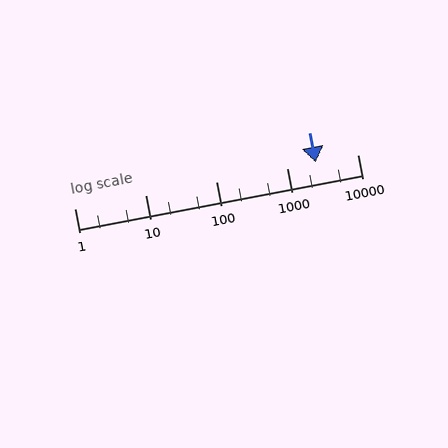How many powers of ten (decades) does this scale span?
The scale spans 4 decades, from 1 to 10000.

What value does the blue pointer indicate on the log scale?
The pointer indicates approximately 2600.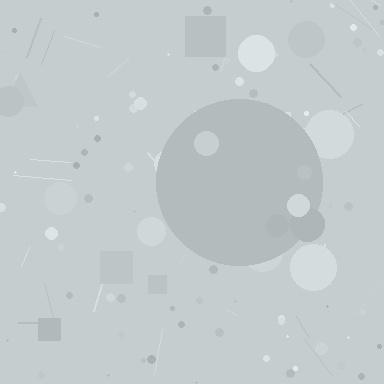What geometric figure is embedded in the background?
A circle is embedded in the background.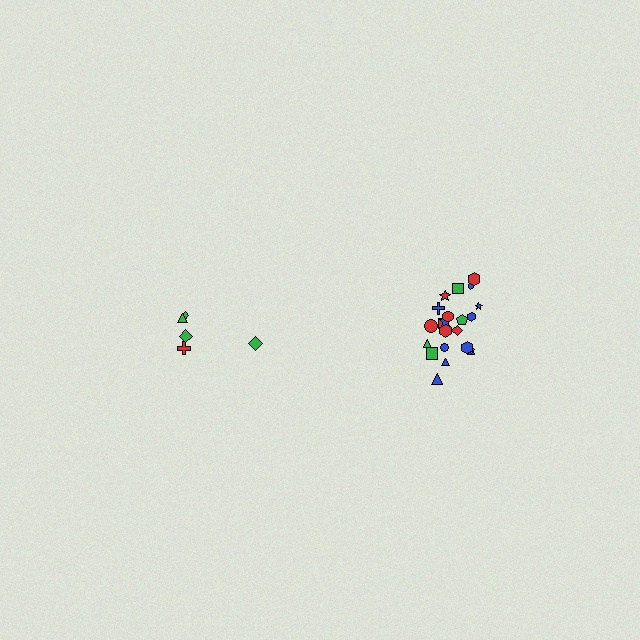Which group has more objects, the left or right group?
The right group.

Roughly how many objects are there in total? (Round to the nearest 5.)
Roughly 25 objects in total.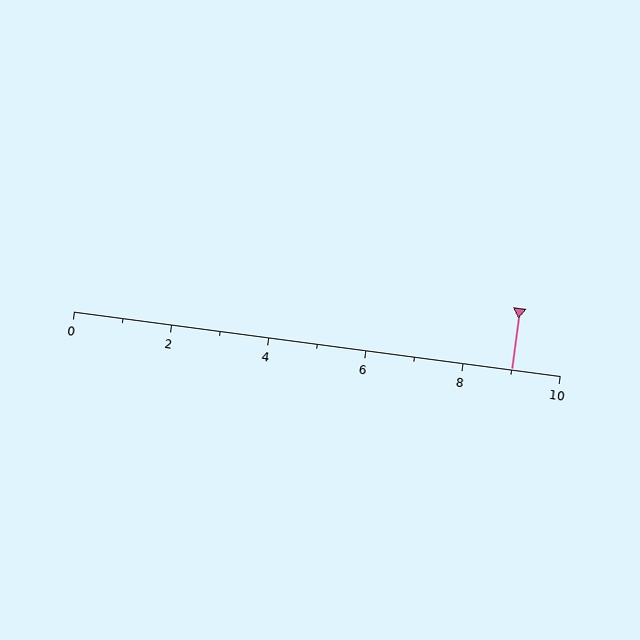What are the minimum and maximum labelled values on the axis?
The axis runs from 0 to 10.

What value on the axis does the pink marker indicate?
The marker indicates approximately 9.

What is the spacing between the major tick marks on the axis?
The major ticks are spaced 2 apart.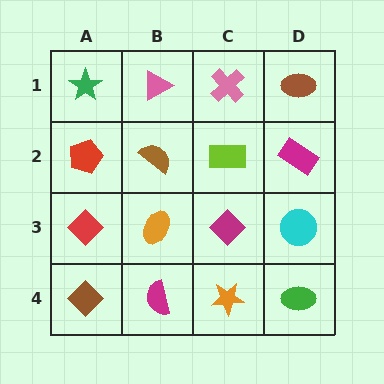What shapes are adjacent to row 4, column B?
An orange ellipse (row 3, column B), a brown diamond (row 4, column A), an orange star (row 4, column C).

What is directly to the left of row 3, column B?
A red diamond.